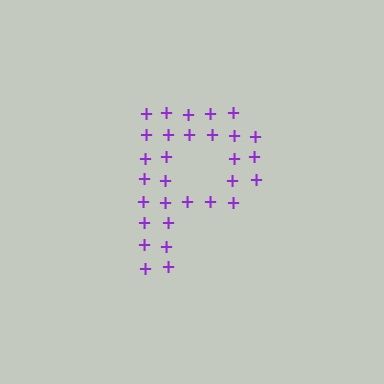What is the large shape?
The large shape is the letter P.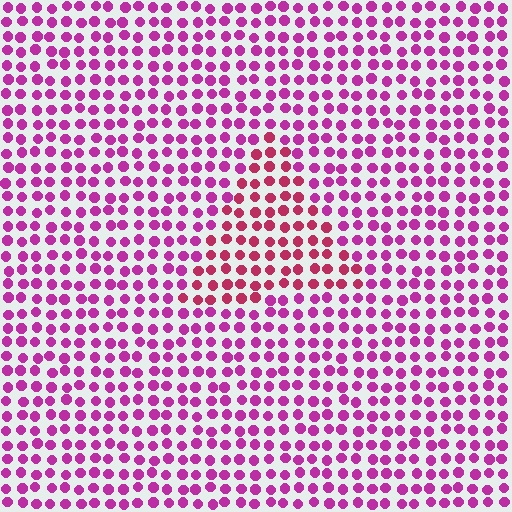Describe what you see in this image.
The image is filled with small magenta elements in a uniform arrangement. A triangle-shaped region is visible where the elements are tinted to a slightly different hue, forming a subtle color boundary.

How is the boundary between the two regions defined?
The boundary is defined purely by a slight shift in hue (about 28 degrees). Spacing, size, and orientation are identical on both sides.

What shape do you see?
I see a triangle.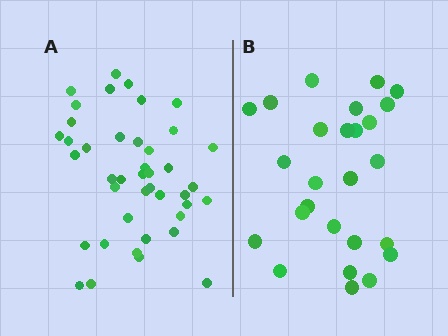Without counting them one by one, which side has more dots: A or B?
Region A (the left region) has more dots.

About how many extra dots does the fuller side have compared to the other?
Region A has approximately 15 more dots than region B.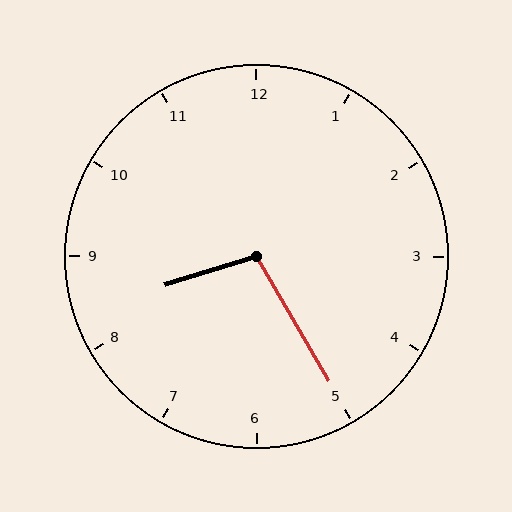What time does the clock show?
8:25.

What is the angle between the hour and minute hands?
Approximately 102 degrees.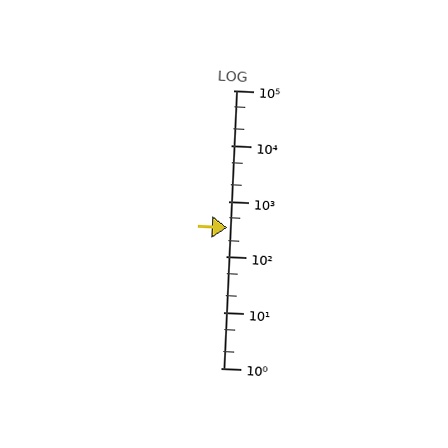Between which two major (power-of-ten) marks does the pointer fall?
The pointer is between 100 and 1000.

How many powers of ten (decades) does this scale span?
The scale spans 5 decades, from 1 to 100000.